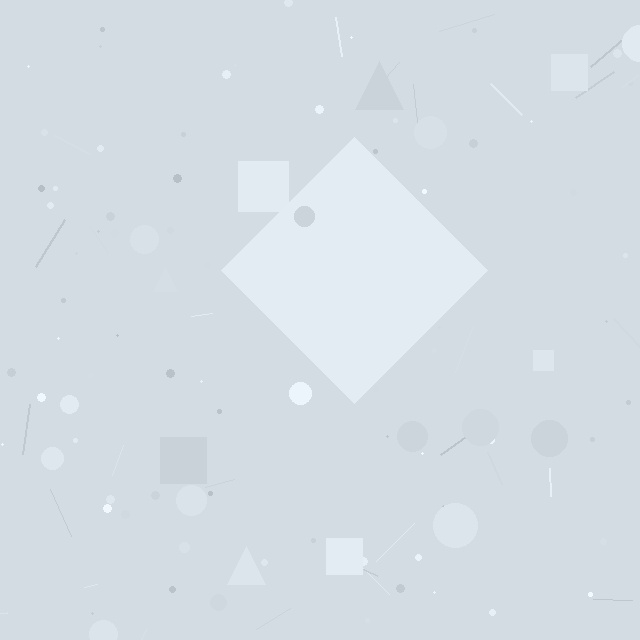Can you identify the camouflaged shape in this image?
The camouflaged shape is a diamond.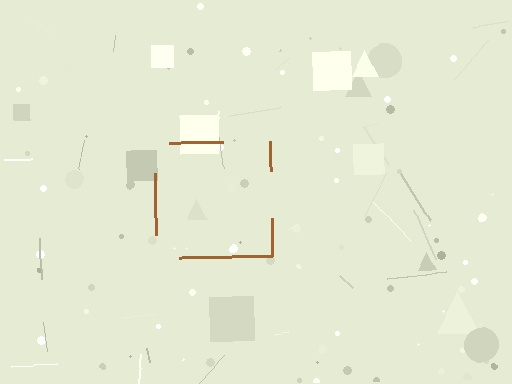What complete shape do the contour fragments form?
The contour fragments form a square.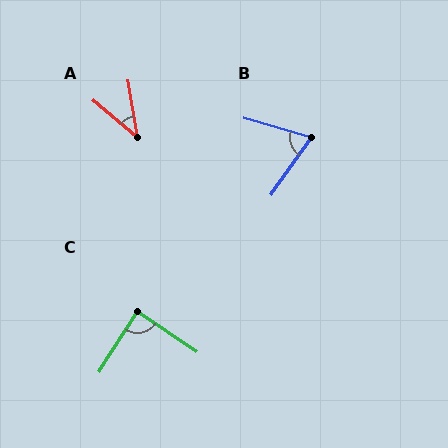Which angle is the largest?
C, at approximately 88 degrees.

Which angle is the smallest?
A, at approximately 41 degrees.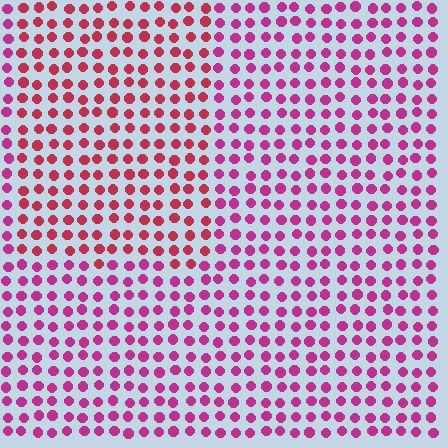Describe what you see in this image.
The image is filled with small magenta elements in a uniform arrangement. A rectangle-shaped region is visible where the elements are tinted to a slightly different hue, forming a subtle color boundary.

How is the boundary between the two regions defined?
The boundary is defined purely by a slight shift in hue (about 29 degrees). Spacing, size, and orientation are identical on both sides.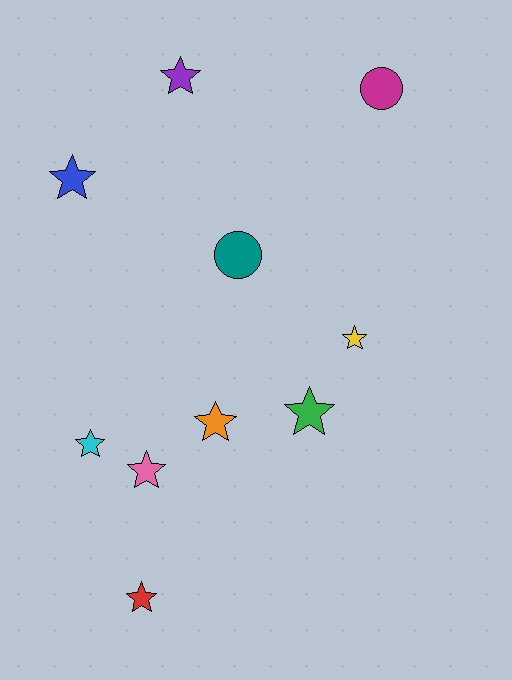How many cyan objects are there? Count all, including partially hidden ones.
There is 1 cyan object.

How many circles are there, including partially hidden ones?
There are 2 circles.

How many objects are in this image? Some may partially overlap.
There are 10 objects.